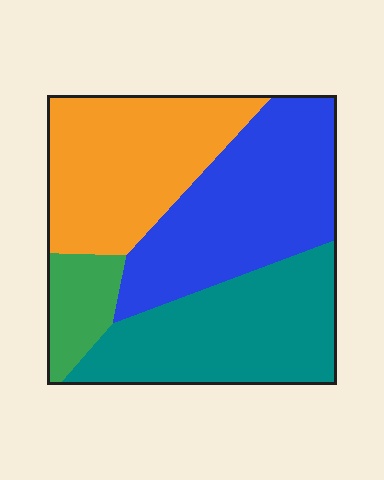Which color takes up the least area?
Green, at roughly 10%.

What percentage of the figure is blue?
Blue takes up about one third (1/3) of the figure.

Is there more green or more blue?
Blue.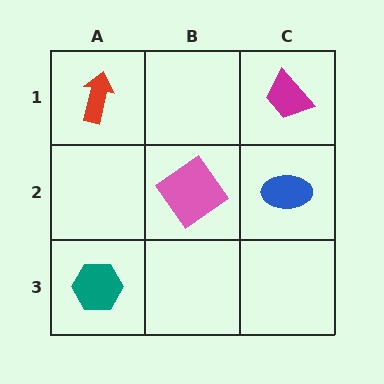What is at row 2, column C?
A blue ellipse.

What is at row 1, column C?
A magenta trapezoid.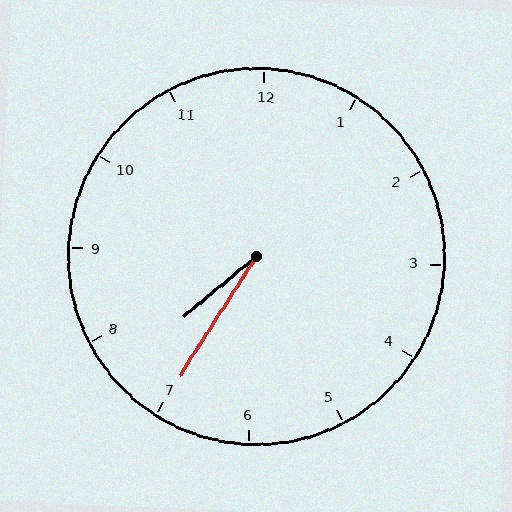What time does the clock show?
7:35.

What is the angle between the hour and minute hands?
Approximately 18 degrees.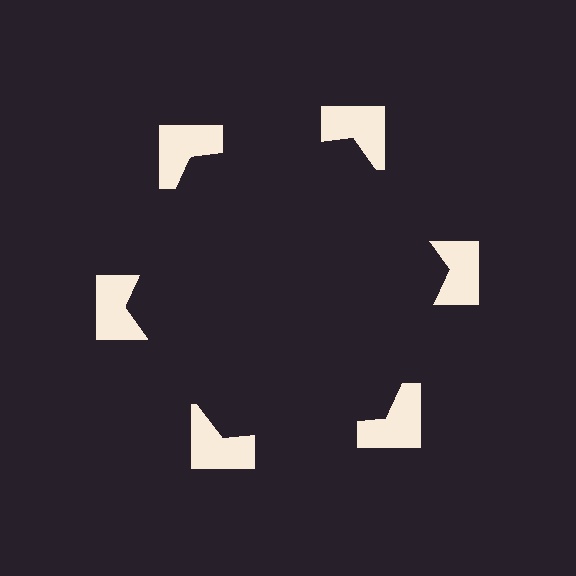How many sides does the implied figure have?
6 sides.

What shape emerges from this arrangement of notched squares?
An illusory hexagon — its edges are inferred from the aligned wedge cuts in the notched squares, not physically drawn.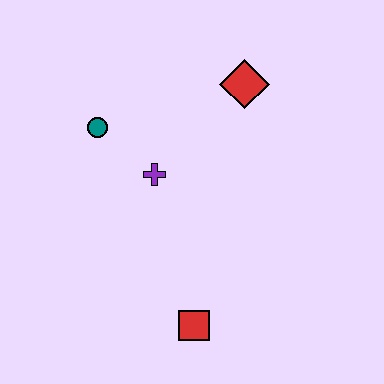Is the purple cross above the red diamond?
No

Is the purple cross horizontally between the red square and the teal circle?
Yes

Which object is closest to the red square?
The purple cross is closest to the red square.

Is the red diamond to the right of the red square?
Yes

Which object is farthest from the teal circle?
The red square is farthest from the teal circle.